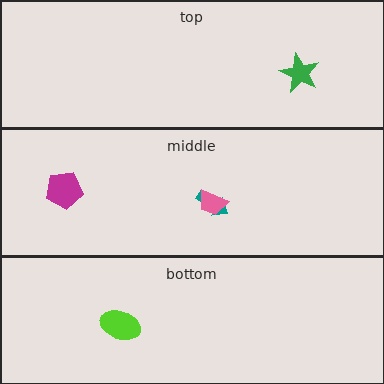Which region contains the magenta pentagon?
The middle region.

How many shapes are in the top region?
1.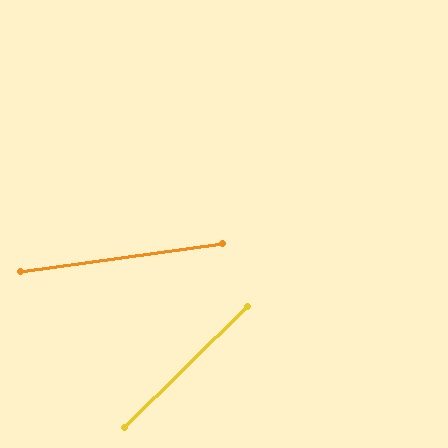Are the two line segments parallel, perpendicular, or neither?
Neither parallel nor perpendicular — they differ by about 37°.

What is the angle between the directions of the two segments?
Approximately 37 degrees.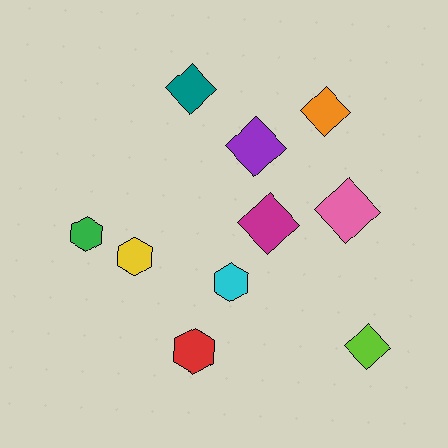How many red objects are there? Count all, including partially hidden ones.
There is 1 red object.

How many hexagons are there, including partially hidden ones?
There are 4 hexagons.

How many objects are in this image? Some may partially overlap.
There are 10 objects.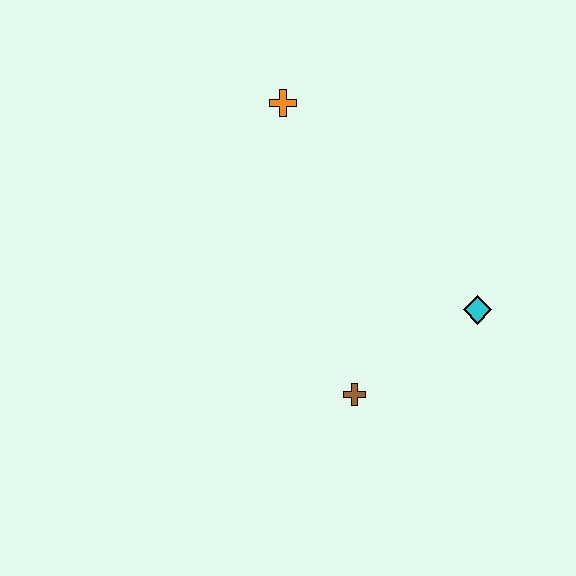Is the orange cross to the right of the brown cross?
No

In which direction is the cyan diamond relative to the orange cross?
The cyan diamond is below the orange cross.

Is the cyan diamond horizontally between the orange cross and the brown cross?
No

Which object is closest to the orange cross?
The cyan diamond is closest to the orange cross.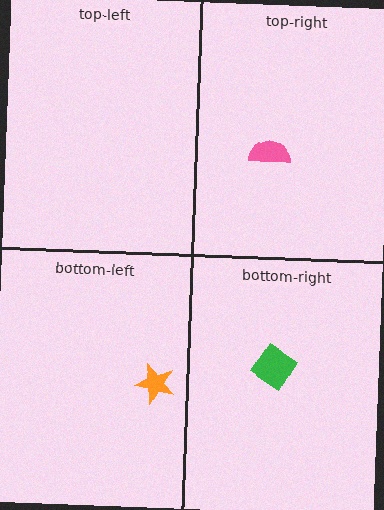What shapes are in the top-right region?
The pink semicircle.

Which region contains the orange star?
The bottom-left region.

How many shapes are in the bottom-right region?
1.